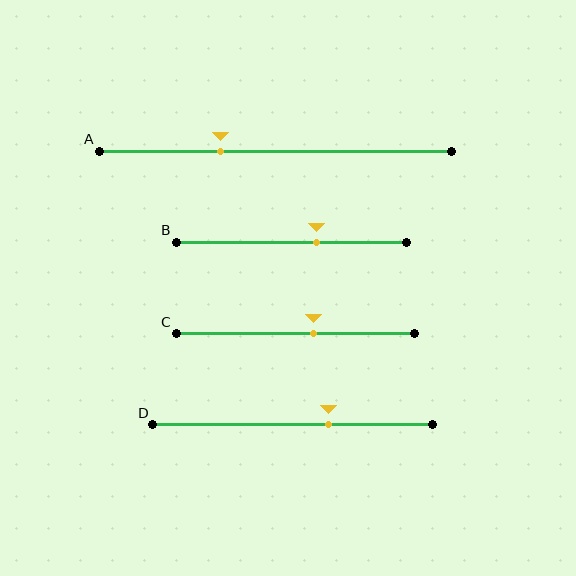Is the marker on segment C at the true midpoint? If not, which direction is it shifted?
No, the marker on segment C is shifted to the right by about 8% of the segment length.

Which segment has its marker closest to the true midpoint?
Segment C has its marker closest to the true midpoint.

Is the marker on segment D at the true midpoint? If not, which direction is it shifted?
No, the marker on segment D is shifted to the right by about 13% of the segment length.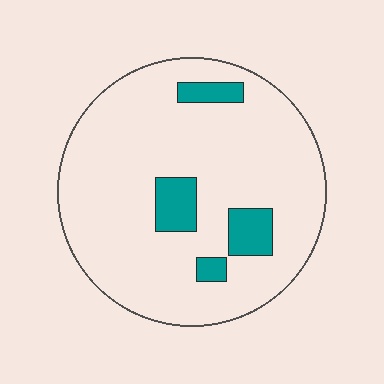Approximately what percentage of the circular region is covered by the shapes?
Approximately 10%.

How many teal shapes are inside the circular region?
4.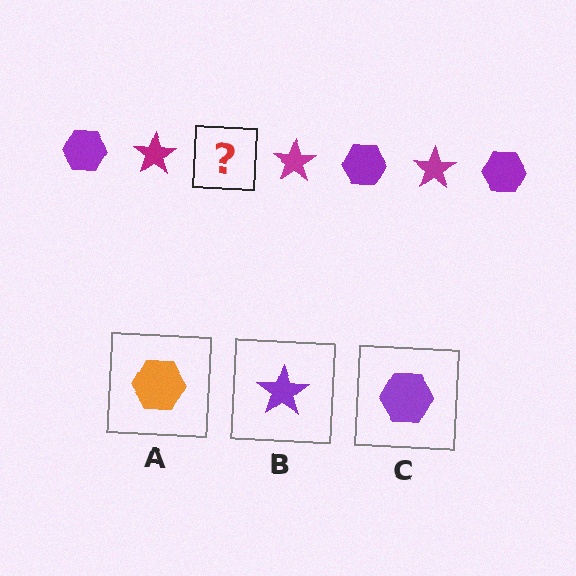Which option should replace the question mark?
Option C.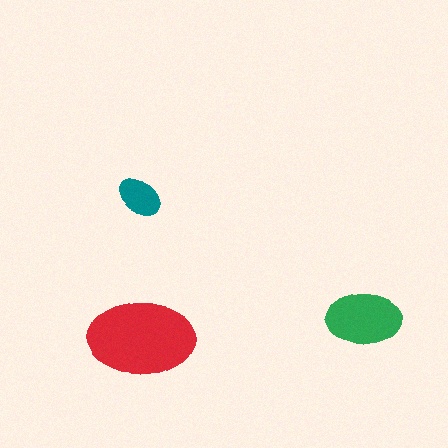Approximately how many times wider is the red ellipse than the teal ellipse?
About 2.5 times wider.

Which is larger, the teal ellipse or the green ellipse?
The green one.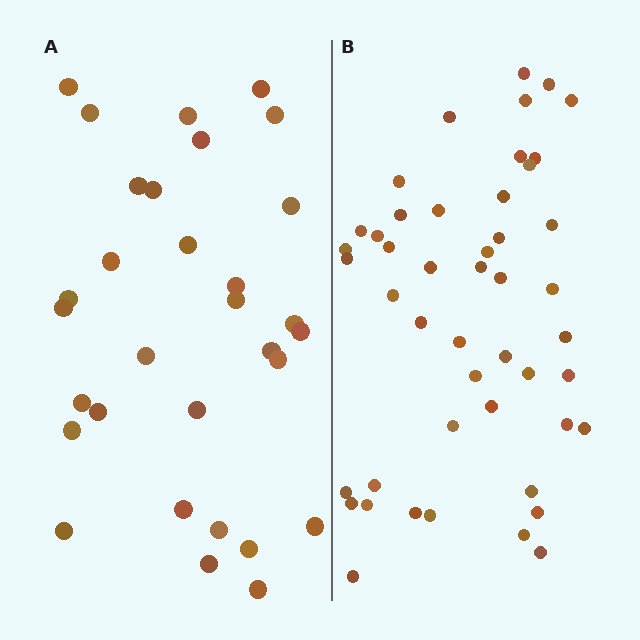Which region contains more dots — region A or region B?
Region B (the right region) has more dots.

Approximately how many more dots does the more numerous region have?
Region B has approximately 15 more dots than region A.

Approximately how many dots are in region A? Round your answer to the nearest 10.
About 30 dots. (The exact count is 31, which rounds to 30.)